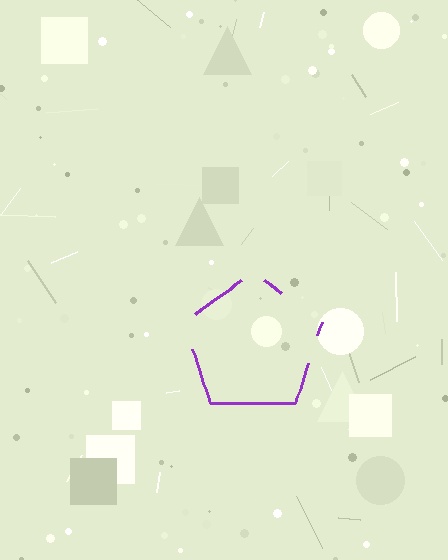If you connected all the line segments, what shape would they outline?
They would outline a pentagon.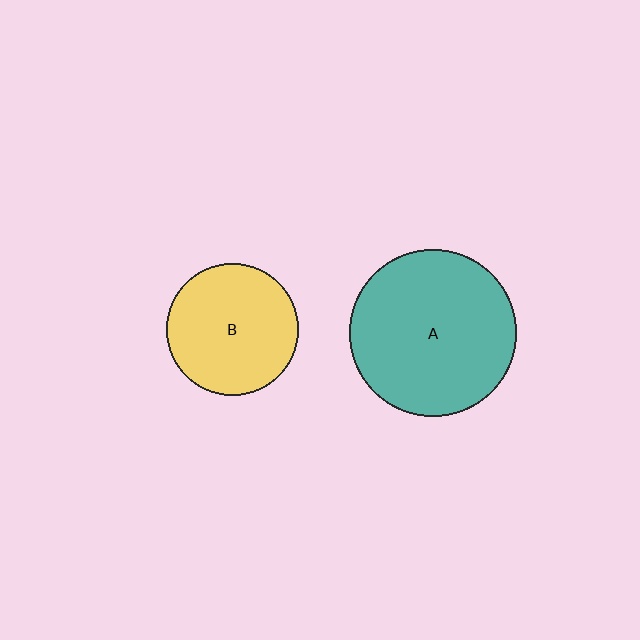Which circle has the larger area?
Circle A (teal).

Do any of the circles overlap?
No, none of the circles overlap.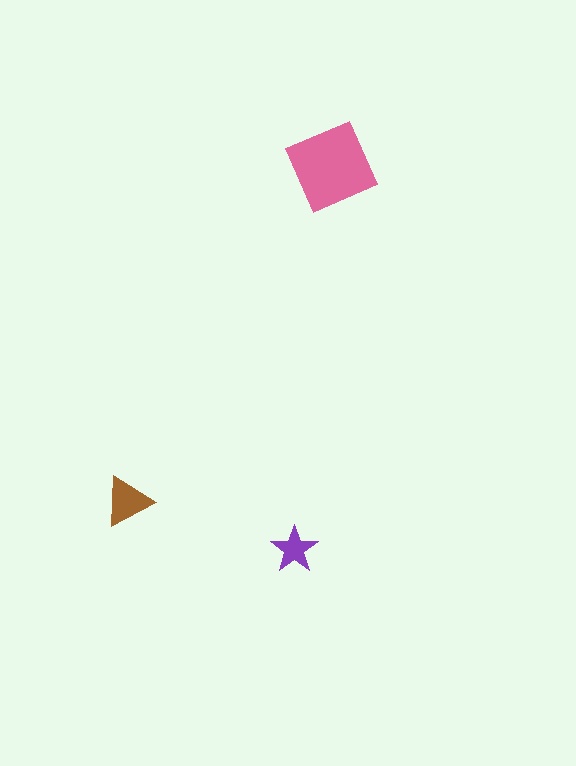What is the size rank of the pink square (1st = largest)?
1st.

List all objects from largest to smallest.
The pink square, the brown triangle, the purple star.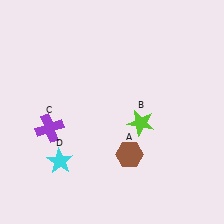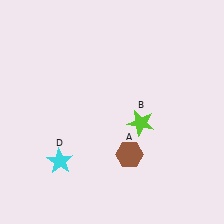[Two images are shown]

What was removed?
The purple cross (C) was removed in Image 2.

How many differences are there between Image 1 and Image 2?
There is 1 difference between the two images.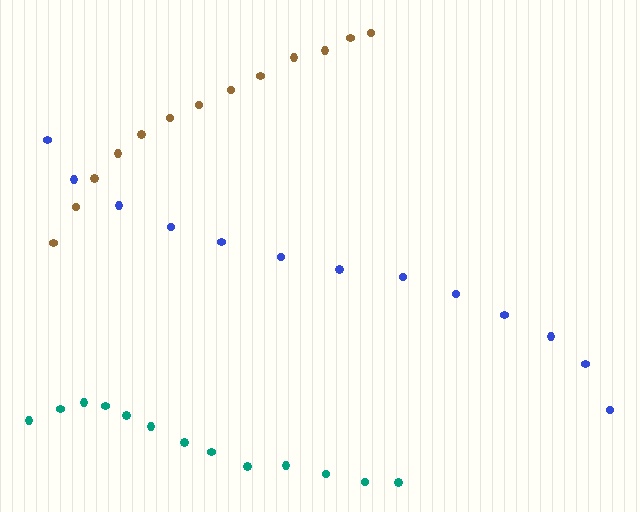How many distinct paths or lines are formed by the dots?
There are 3 distinct paths.